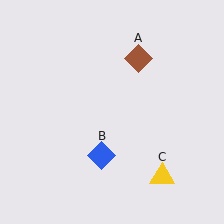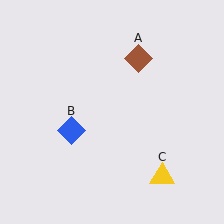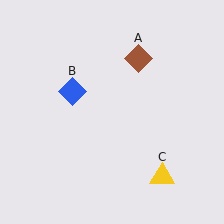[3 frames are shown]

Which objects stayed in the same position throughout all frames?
Brown diamond (object A) and yellow triangle (object C) remained stationary.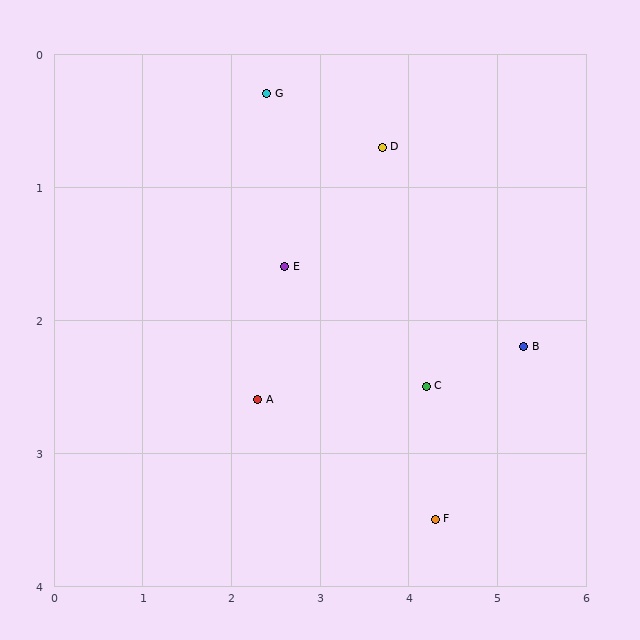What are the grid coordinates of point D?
Point D is at approximately (3.7, 0.7).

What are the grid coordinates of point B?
Point B is at approximately (5.3, 2.2).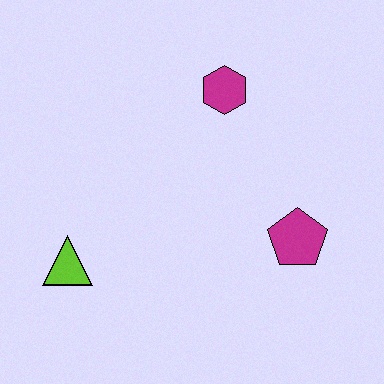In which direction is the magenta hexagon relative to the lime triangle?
The magenta hexagon is above the lime triangle.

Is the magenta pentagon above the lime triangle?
Yes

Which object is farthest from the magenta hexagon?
The lime triangle is farthest from the magenta hexagon.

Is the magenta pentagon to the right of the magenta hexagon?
Yes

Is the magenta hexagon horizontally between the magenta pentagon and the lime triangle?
Yes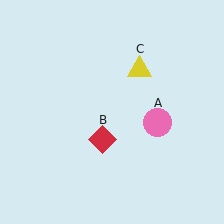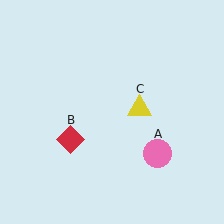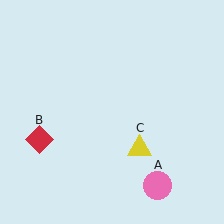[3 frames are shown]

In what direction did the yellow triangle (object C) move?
The yellow triangle (object C) moved down.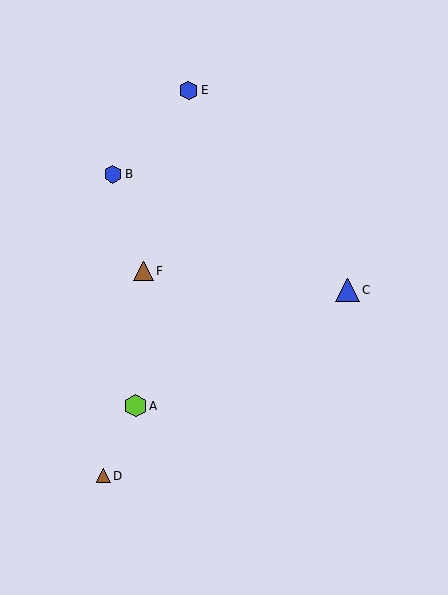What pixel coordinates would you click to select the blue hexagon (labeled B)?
Click at (113, 174) to select the blue hexagon B.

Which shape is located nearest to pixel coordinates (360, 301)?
The blue triangle (labeled C) at (347, 290) is nearest to that location.